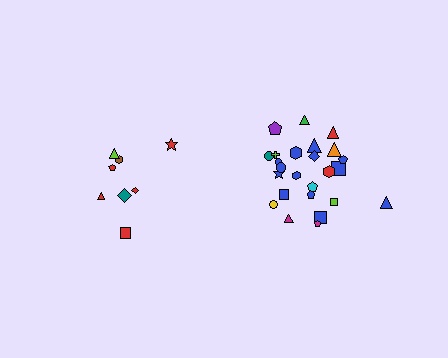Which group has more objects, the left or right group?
The right group.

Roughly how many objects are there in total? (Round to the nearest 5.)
Roughly 35 objects in total.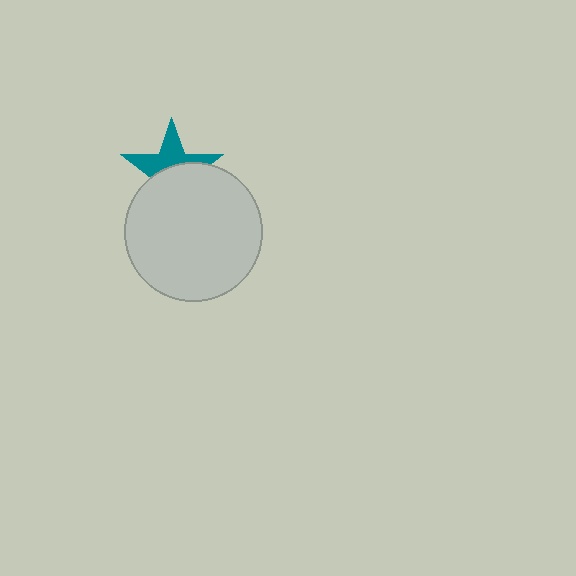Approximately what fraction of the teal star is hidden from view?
Roughly 54% of the teal star is hidden behind the light gray circle.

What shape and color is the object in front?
The object in front is a light gray circle.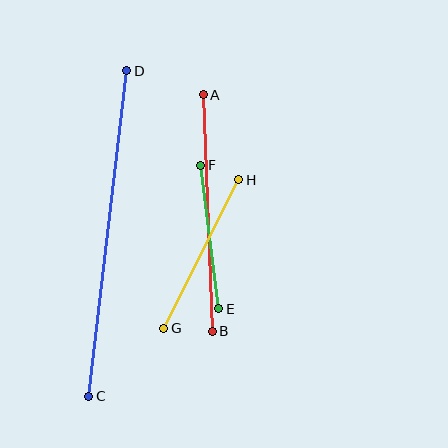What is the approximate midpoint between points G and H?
The midpoint is at approximately (201, 254) pixels.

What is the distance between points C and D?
The distance is approximately 328 pixels.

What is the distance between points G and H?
The distance is approximately 167 pixels.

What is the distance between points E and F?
The distance is approximately 145 pixels.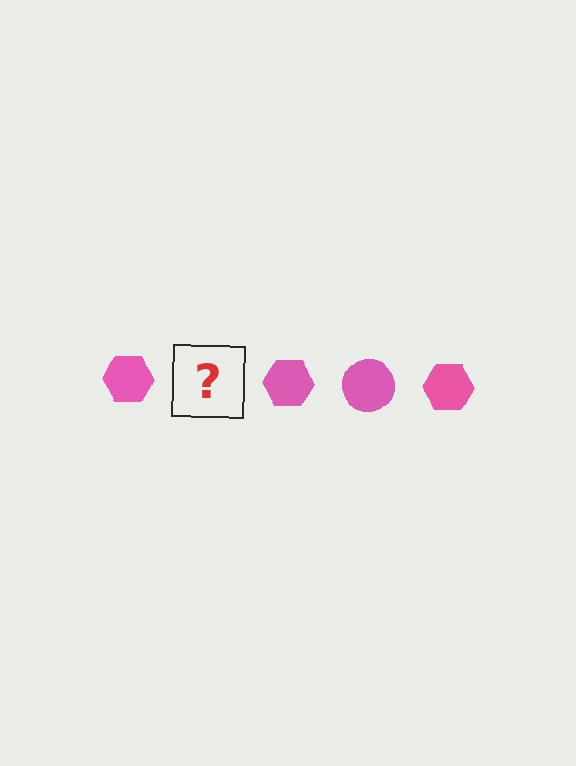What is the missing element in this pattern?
The missing element is a pink circle.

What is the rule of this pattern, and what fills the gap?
The rule is that the pattern cycles through hexagon, circle shapes in pink. The gap should be filled with a pink circle.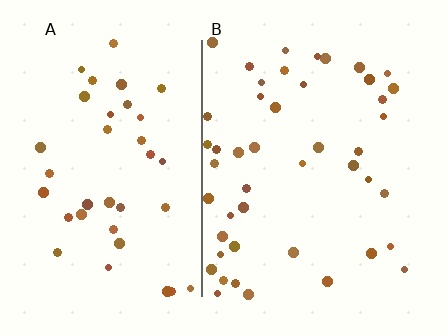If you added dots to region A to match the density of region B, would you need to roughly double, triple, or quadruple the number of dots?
Approximately double.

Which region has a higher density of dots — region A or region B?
B (the right).